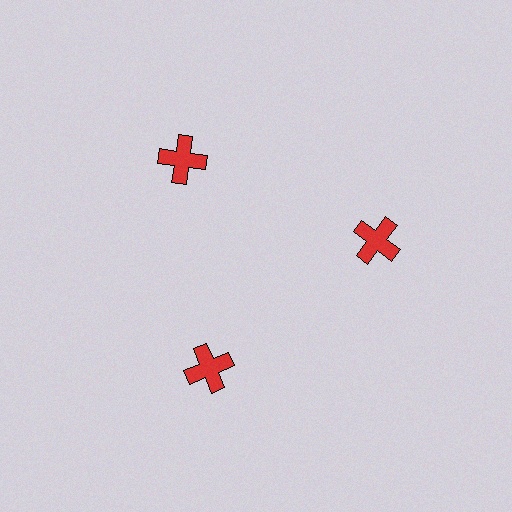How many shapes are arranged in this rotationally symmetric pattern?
There are 3 shapes, arranged in 3 groups of 1.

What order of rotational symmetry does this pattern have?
This pattern has 3-fold rotational symmetry.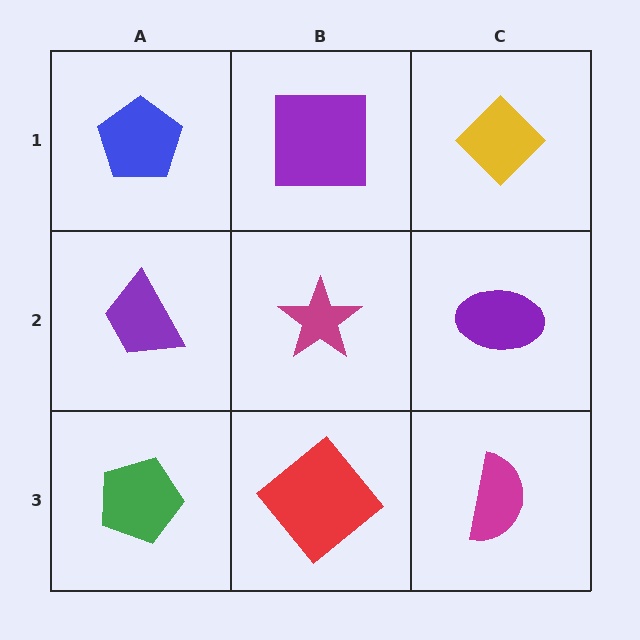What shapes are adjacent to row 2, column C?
A yellow diamond (row 1, column C), a magenta semicircle (row 3, column C), a magenta star (row 2, column B).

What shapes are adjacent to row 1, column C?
A purple ellipse (row 2, column C), a purple square (row 1, column B).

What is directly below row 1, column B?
A magenta star.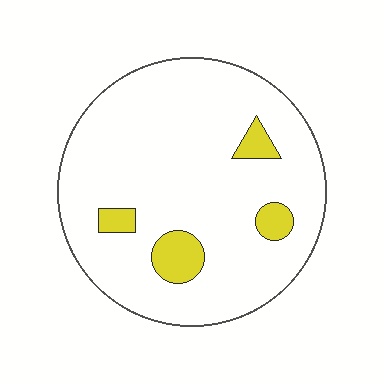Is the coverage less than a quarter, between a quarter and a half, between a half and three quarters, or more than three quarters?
Less than a quarter.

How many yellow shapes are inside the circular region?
4.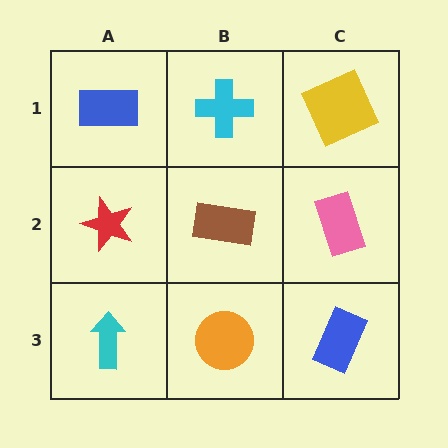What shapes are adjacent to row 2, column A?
A blue rectangle (row 1, column A), a cyan arrow (row 3, column A), a brown rectangle (row 2, column B).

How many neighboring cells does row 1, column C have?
2.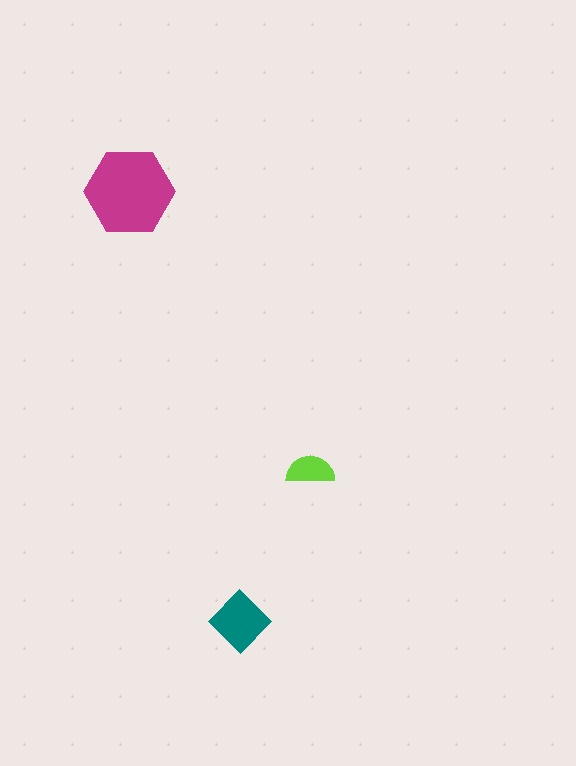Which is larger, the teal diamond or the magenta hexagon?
The magenta hexagon.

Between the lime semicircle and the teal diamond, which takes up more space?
The teal diamond.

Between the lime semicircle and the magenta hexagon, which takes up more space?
The magenta hexagon.